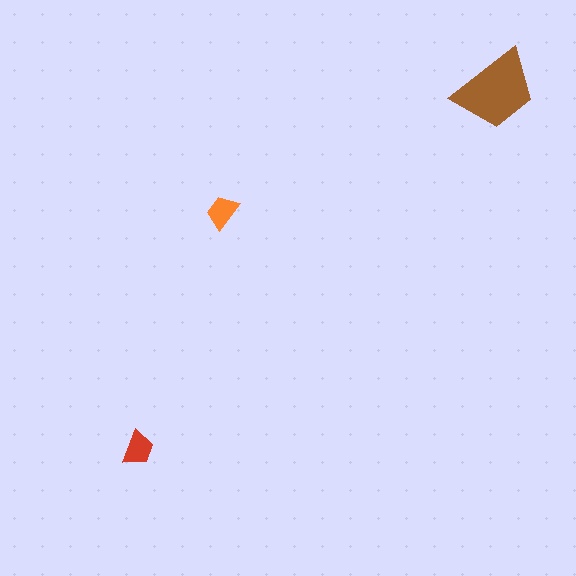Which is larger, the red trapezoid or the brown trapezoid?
The brown one.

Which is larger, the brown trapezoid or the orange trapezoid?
The brown one.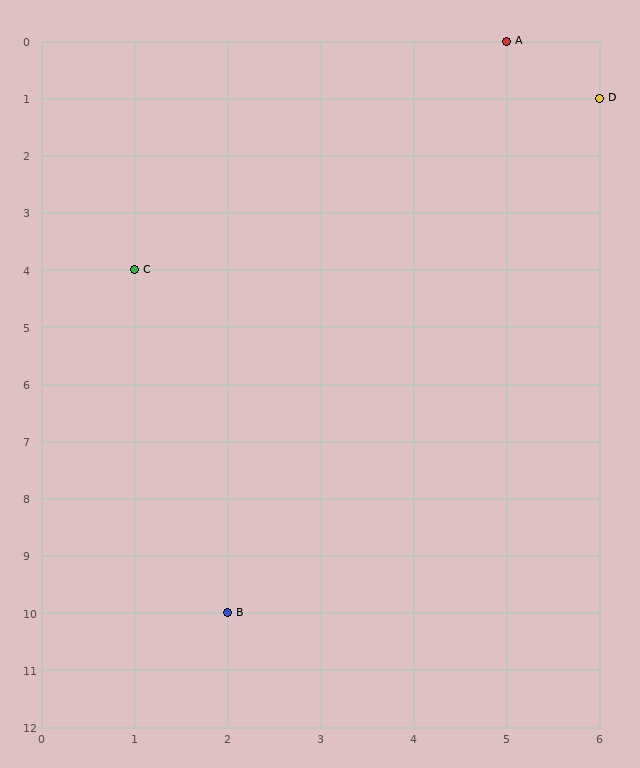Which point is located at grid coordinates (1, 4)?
Point C is at (1, 4).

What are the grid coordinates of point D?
Point D is at grid coordinates (6, 1).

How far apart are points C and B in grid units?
Points C and B are 1 column and 6 rows apart (about 6.1 grid units diagonally).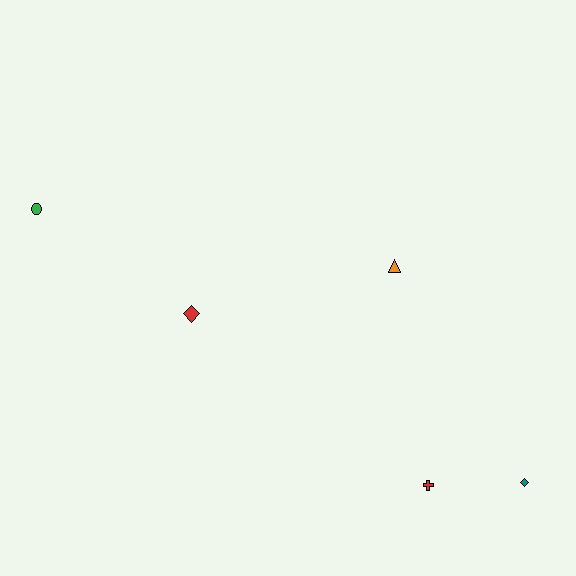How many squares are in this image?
There are no squares.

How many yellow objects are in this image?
There are no yellow objects.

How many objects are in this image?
There are 5 objects.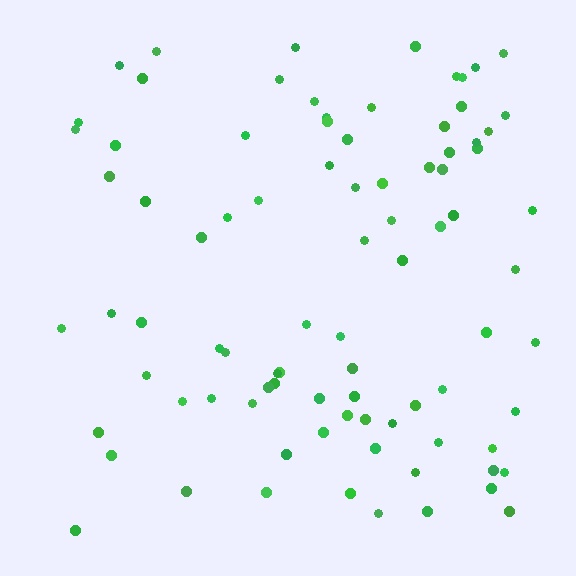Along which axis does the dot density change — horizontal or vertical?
Horizontal.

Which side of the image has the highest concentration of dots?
The right.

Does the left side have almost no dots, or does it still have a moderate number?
Still a moderate number, just noticeably fewer than the right.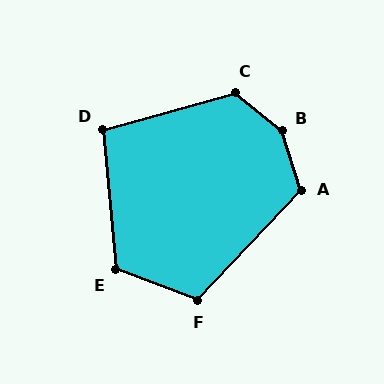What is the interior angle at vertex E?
Approximately 116 degrees (obtuse).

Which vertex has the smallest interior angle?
D, at approximately 100 degrees.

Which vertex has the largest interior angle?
B, at approximately 147 degrees.